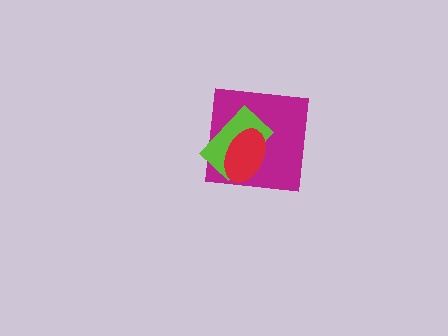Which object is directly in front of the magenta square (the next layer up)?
The lime rectangle is directly in front of the magenta square.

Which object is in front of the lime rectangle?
The red ellipse is in front of the lime rectangle.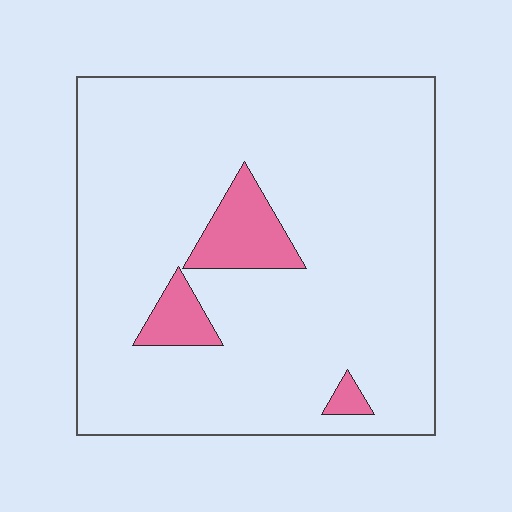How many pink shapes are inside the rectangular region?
3.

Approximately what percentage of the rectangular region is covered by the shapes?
Approximately 10%.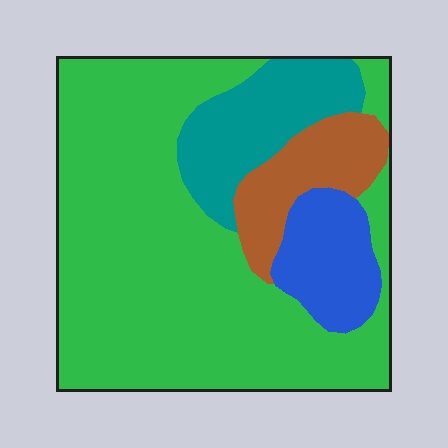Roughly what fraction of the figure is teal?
Teal takes up about one eighth (1/8) of the figure.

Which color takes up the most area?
Green, at roughly 65%.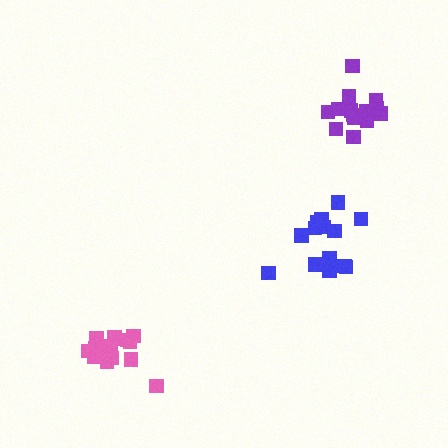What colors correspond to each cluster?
The clusters are colored: blue, purple, pink.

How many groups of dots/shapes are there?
There are 3 groups.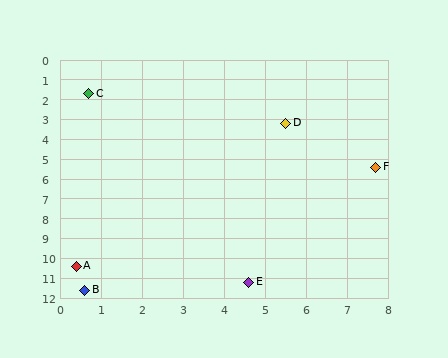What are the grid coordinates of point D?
Point D is at approximately (5.5, 3.2).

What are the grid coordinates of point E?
Point E is at approximately (4.6, 11.2).